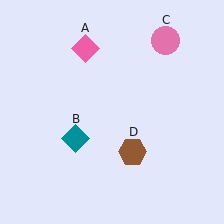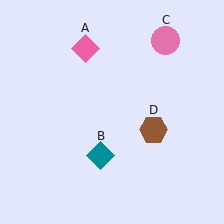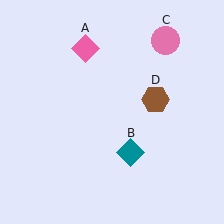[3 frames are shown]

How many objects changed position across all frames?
2 objects changed position: teal diamond (object B), brown hexagon (object D).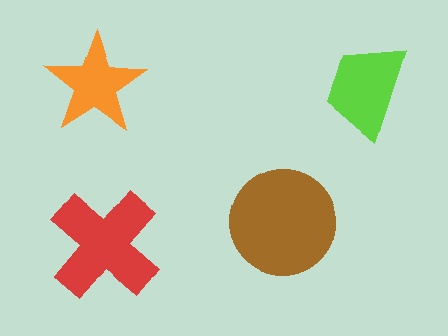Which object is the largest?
The brown circle.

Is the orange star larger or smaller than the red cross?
Smaller.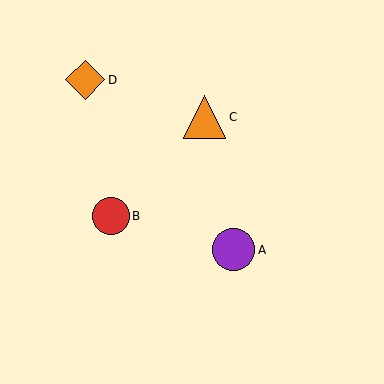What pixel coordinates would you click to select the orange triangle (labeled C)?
Click at (205, 117) to select the orange triangle C.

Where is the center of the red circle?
The center of the red circle is at (111, 216).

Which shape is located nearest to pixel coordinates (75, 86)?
The orange diamond (labeled D) at (85, 80) is nearest to that location.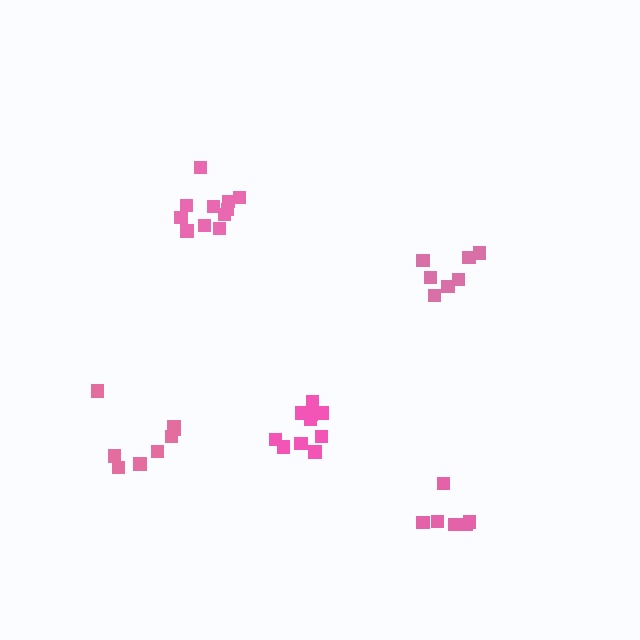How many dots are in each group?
Group 1: 11 dots, Group 2: 7 dots, Group 3: 10 dots, Group 4: 6 dots, Group 5: 8 dots (42 total).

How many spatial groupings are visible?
There are 5 spatial groupings.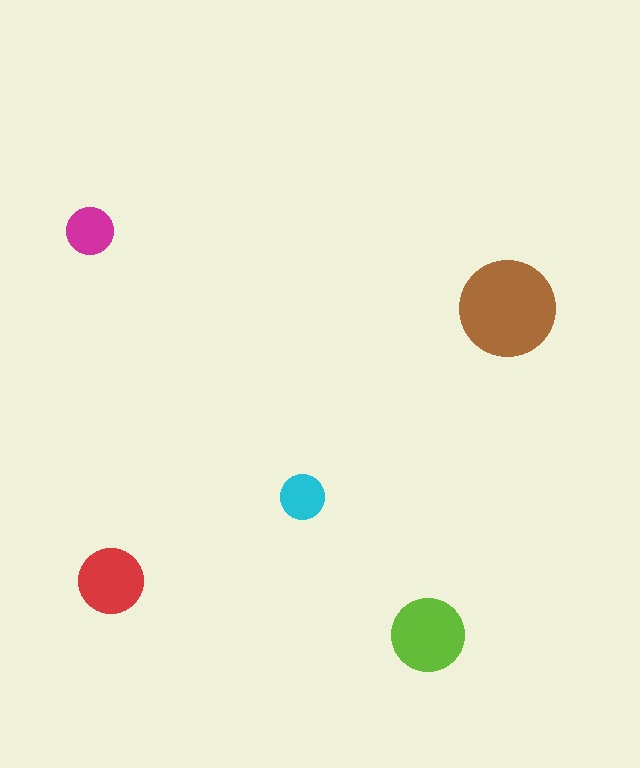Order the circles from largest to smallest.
the brown one, the lime one, the red one, the magenta one, the cyan one.